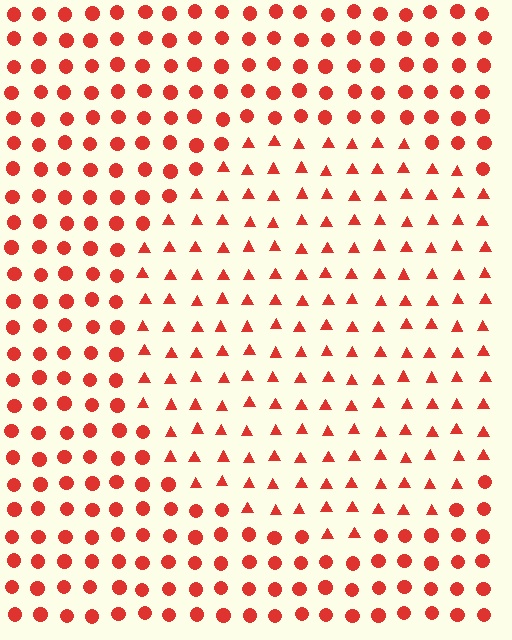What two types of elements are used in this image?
The image uses triangles inside the circle region and circles outside it.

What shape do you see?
I see a circle.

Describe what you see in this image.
The image is filled with small red elements arranged in a uniform grid. A circle-shaped region contains triangles, while the surrounding area contains circles. The boundary is defined purely by the change in element shape.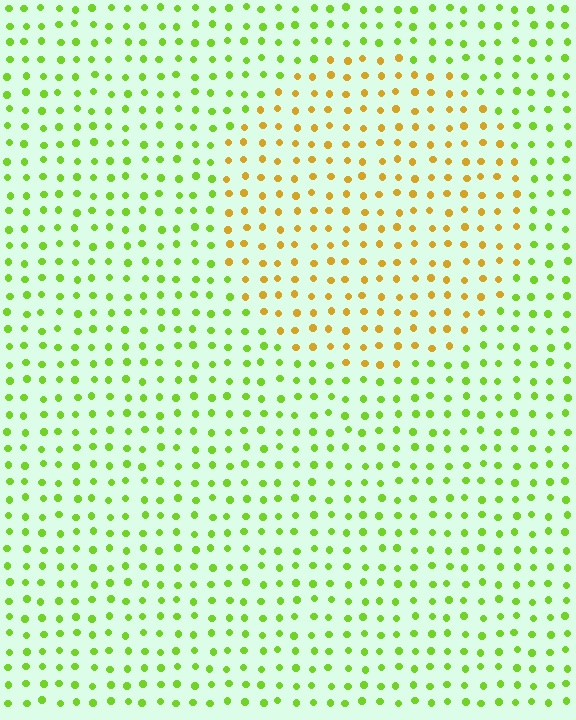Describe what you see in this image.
The image is filled with small lime elements in a uniform arrangement. A circle-shaped region is visible where the elements are tinted to a slightly different hue, forming a subtle color boundary.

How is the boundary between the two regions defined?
The boundary is defined purely by a slight shift in hue (about 51 degrees). Spacing, size, and orientation are identical on both sides.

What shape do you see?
I see a circle.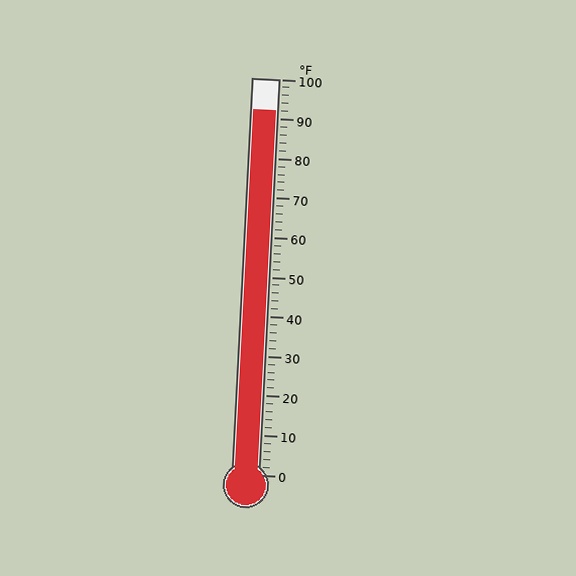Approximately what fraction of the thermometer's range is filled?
The thermometer is filled to approximately 90% of its range.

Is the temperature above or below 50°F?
The temperature is above 50°F.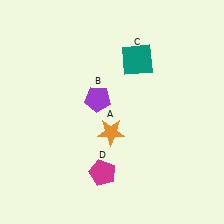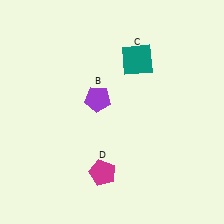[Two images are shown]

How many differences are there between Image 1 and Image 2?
There is 1 difference between the two images.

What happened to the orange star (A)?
The orange star (A) was removed in Image 2. It was in the bottom-left area of Image 1.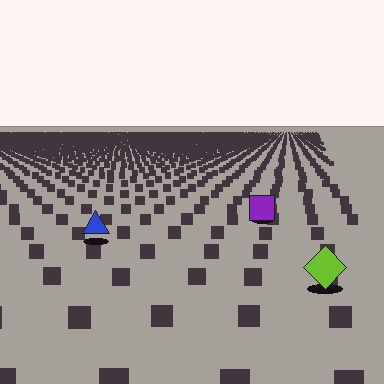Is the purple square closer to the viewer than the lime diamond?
No. The lime diamond is closer — you can tell from the texture gradient: the ground texture is coarser near it.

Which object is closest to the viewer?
The lime diamond is closest. The texture marks near it are larger and more spread out.